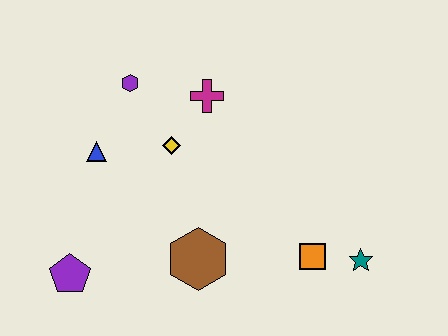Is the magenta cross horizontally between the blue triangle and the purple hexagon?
No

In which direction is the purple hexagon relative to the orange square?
The purple hexagon is to the left of the orange square.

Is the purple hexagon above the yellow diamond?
Yes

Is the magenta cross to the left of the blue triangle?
No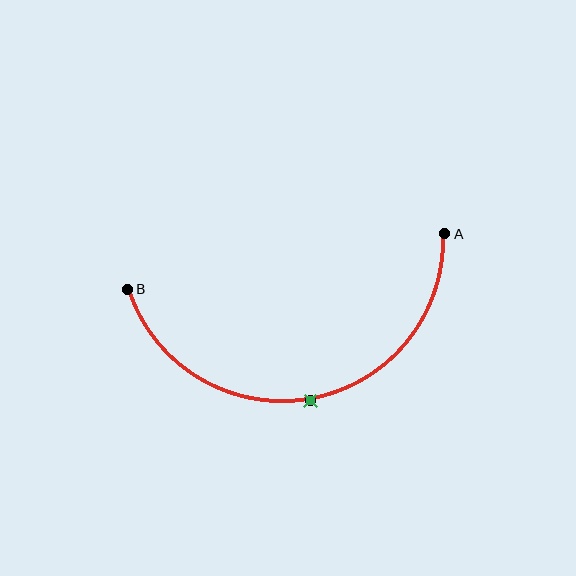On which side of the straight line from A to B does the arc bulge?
The arc bulges below the straight line connecting A and B.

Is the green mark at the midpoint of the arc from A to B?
Yes. The green mark lies on the arc at equal arc-length from both A and B — it is the arc midpoint.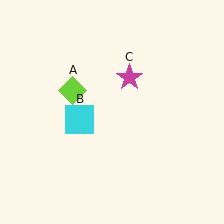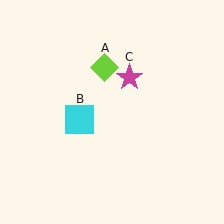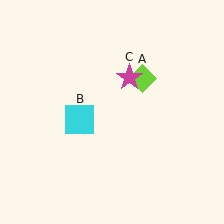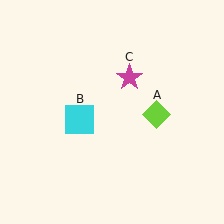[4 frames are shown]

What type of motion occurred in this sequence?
The lime diamond (object A) rotated clockwise around the center of the scene.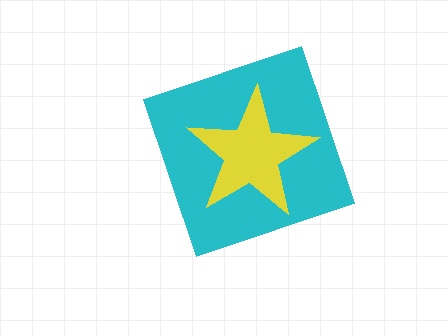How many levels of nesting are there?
2.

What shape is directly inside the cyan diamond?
The yellow star.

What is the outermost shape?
The cyan diamond.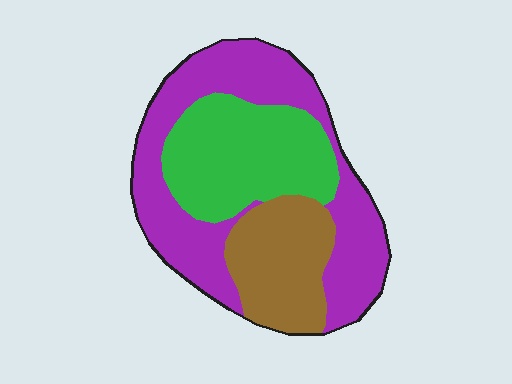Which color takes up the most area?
Purple, at roughly 45%.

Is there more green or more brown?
Green.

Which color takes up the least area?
Brown, at roughly 20%.